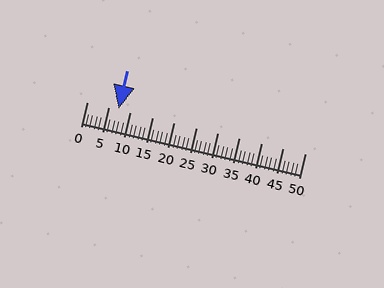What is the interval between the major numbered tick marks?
The major tick marks are spaced 5 units apart.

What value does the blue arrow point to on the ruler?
The blue arrow points to approximately 7.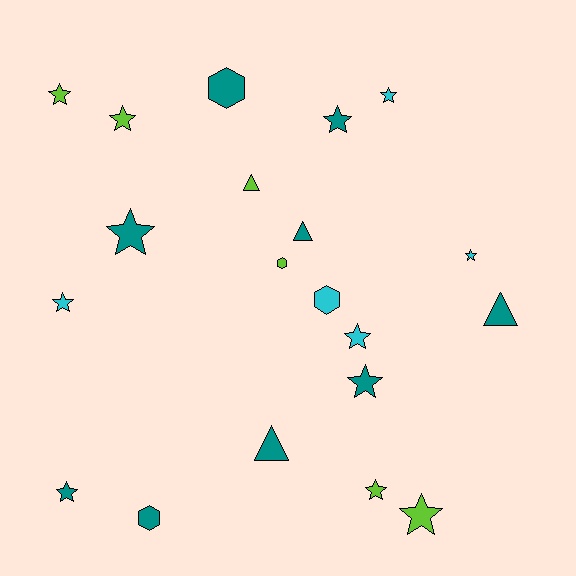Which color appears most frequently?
Teal, with 9 objects.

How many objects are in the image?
There are 20 objects.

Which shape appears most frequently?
Star, with 12 objects.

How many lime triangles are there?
There is 1 lime triangle.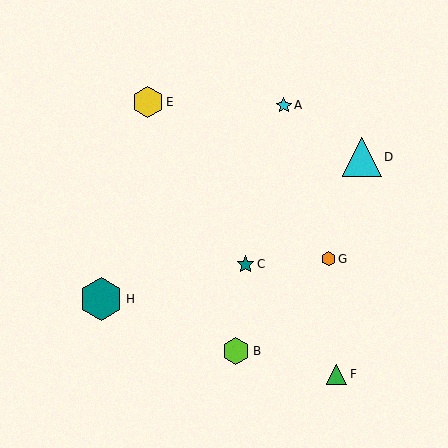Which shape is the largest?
The teal hexagon (labeled H) is the largest.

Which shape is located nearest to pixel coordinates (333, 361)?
The green triangle (labeled F) at (337, 374) is nearest to that location.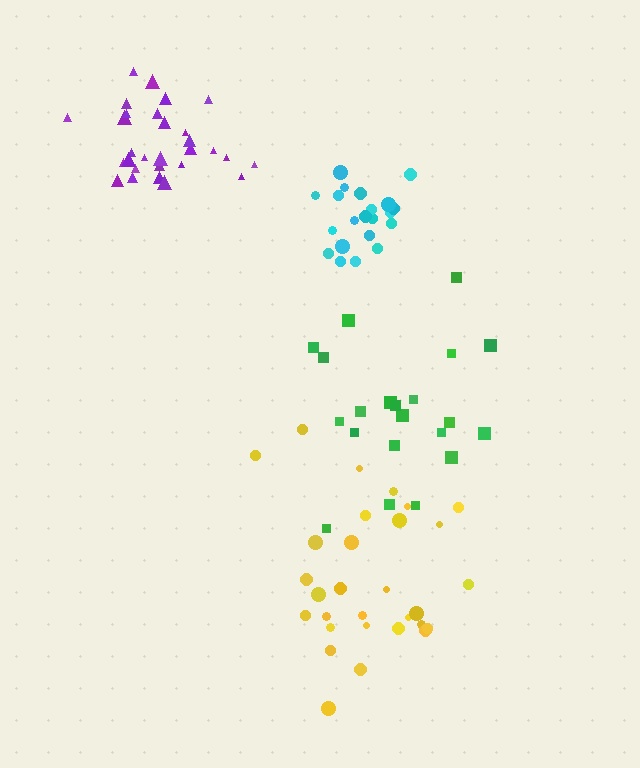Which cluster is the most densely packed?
Purple.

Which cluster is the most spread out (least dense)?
Yellow.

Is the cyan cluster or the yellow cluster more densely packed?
Cyan.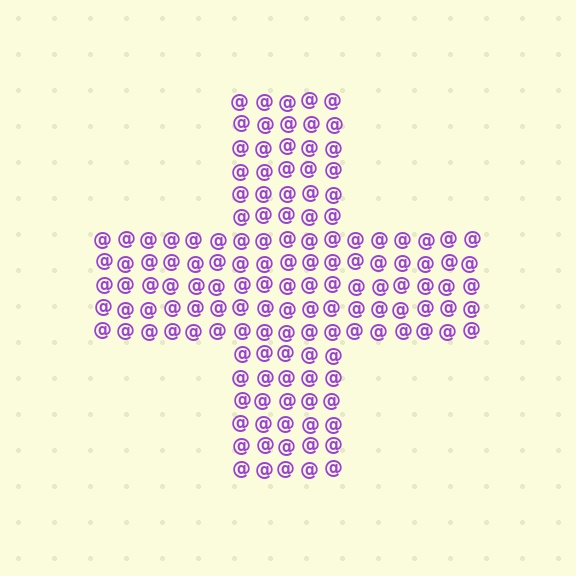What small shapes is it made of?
It is made of small at signs.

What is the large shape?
The large shape is a cross.